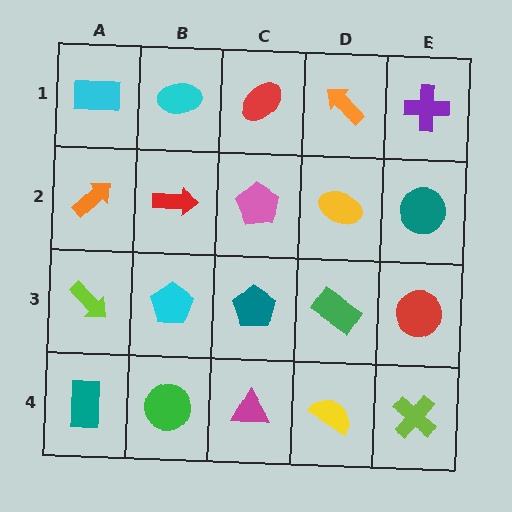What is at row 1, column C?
A red ellipse.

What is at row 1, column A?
A cyan rectangle.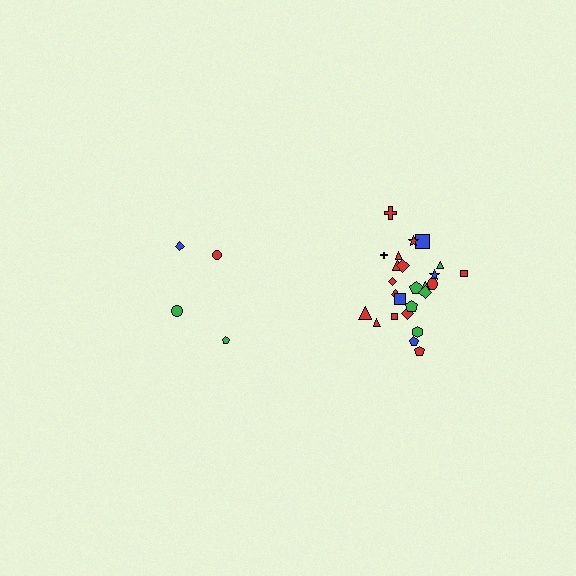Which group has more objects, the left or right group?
The right group.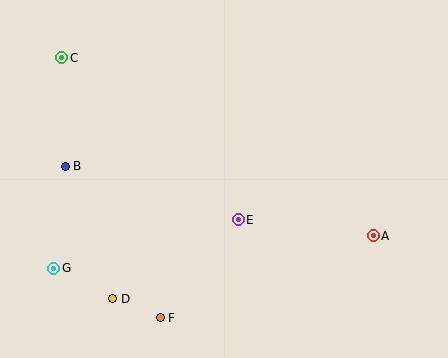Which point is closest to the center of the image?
Point E at (238, 220) is closest to the center.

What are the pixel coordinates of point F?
Point F is at (160, 318).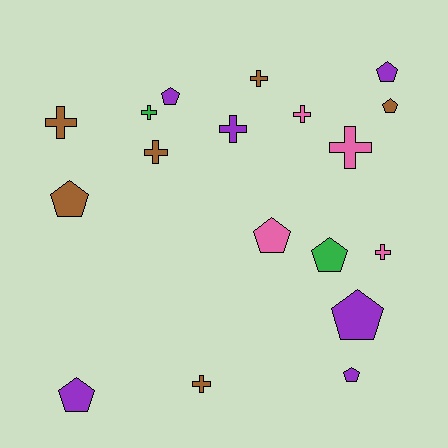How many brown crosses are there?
There are 4 brown crosses.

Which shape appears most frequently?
Pentagon, with 9 objects.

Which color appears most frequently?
Purple, with 6 objects.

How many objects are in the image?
There are 18 objects.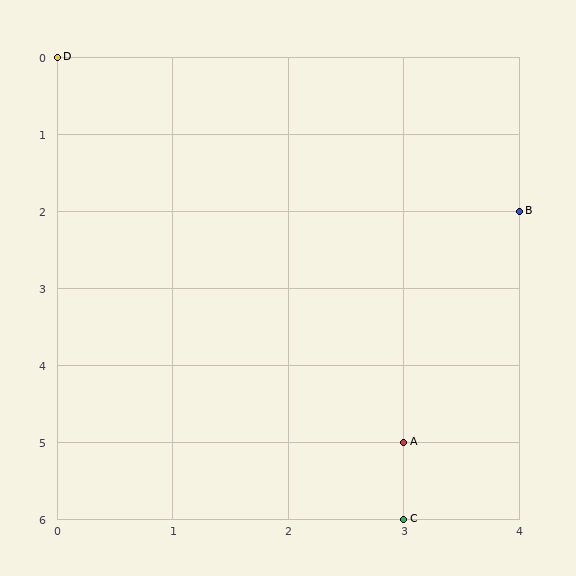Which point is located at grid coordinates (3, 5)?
Point A is at (3, 5).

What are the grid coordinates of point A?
Point A is at grid coordinates (3, 5).